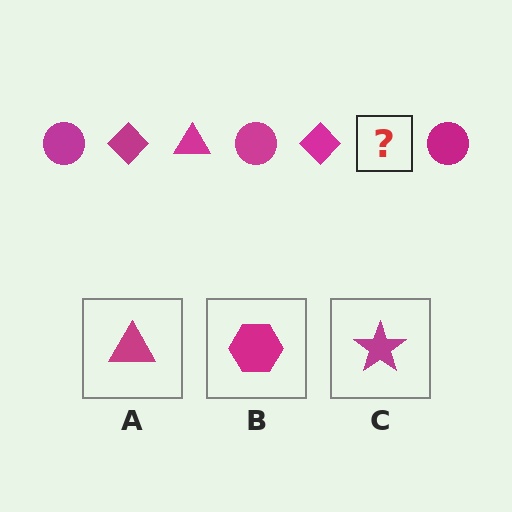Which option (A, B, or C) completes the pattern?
A.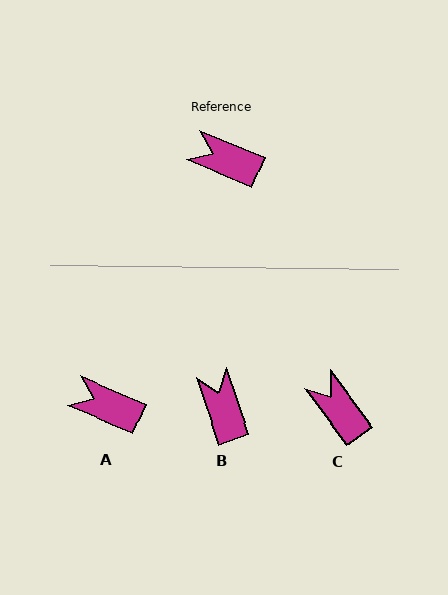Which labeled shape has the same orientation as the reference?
A.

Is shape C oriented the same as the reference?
No, it is off by about 30 degrees.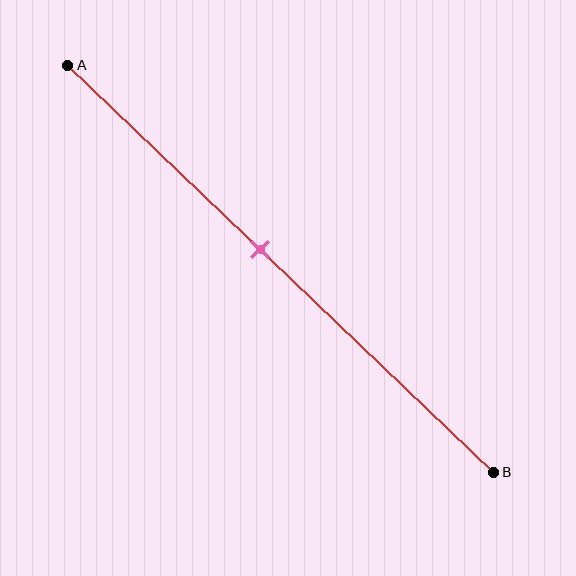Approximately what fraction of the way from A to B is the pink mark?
The pink mark is approximately 45% of the way from A to B.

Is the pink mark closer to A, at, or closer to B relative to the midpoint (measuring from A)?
The pink mark is closer to point A than the midpoint of segment AB.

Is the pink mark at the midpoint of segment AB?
No, the mark is at about 45% from A, not at the 50% midpoint.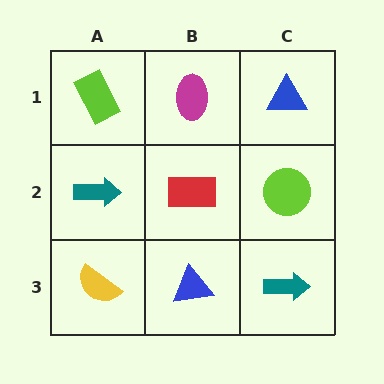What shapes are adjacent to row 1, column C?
A lime circle (row 2, column C), a magenta ellipse (row 1, column B).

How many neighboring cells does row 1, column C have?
2.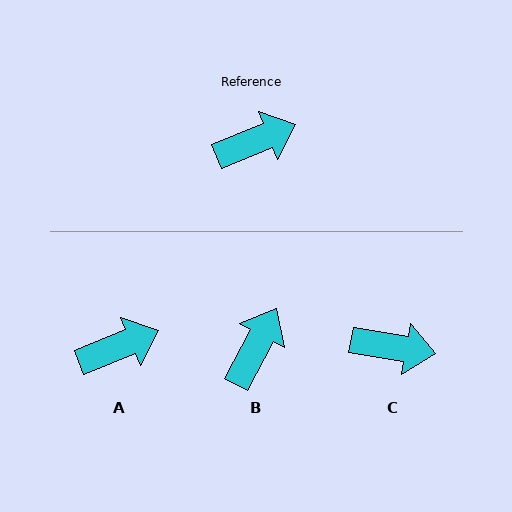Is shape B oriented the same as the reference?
No, it is off by about 40 degrees.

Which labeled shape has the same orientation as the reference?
A.